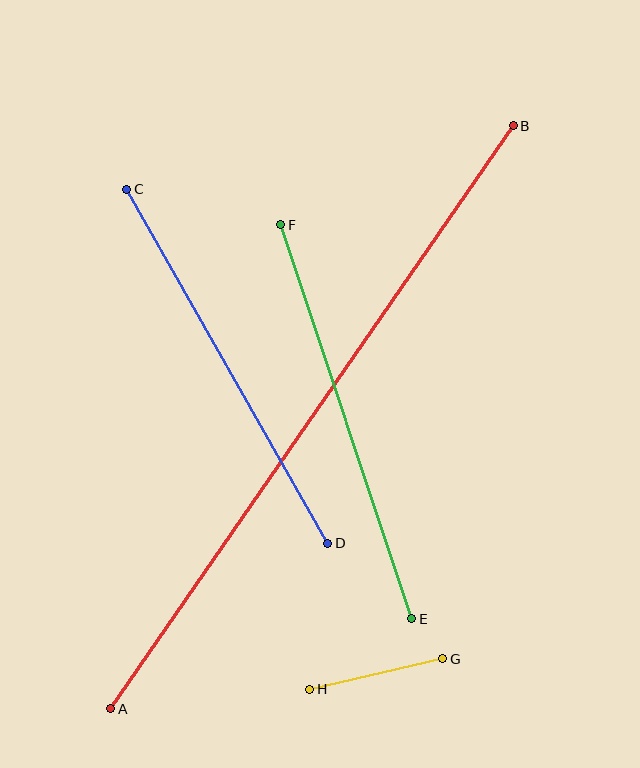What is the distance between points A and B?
The distance is approximately 709 pixels.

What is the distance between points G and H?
The distance is approximately 137 pixels.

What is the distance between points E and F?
The distance is approximately 415 pixels.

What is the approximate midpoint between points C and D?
The midpoint is at approximately (227, 366) pixels.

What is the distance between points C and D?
The distance is approximately 407 pixels.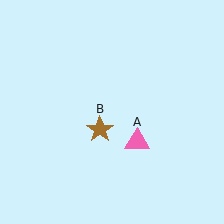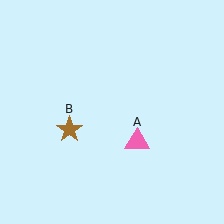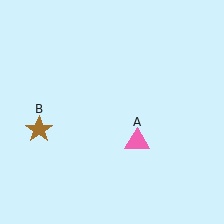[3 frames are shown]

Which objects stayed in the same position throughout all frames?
Pink triangle (object A) remained stationary.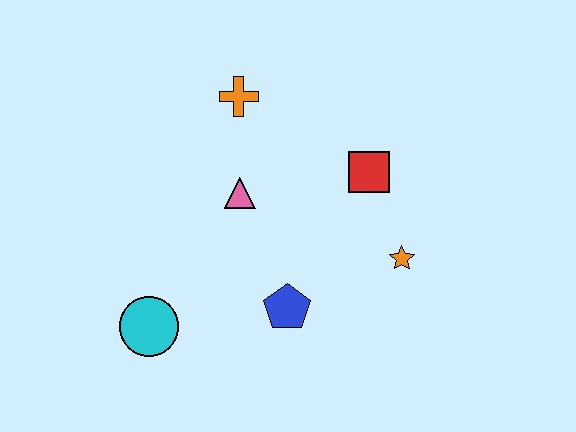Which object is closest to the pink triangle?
The orange cross is closest to the pink triangle.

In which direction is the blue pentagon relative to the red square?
The blue pentagon is below the red square.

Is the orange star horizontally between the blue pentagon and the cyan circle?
No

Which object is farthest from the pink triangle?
The orange star is farthest from the pink triangle.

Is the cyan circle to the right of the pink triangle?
No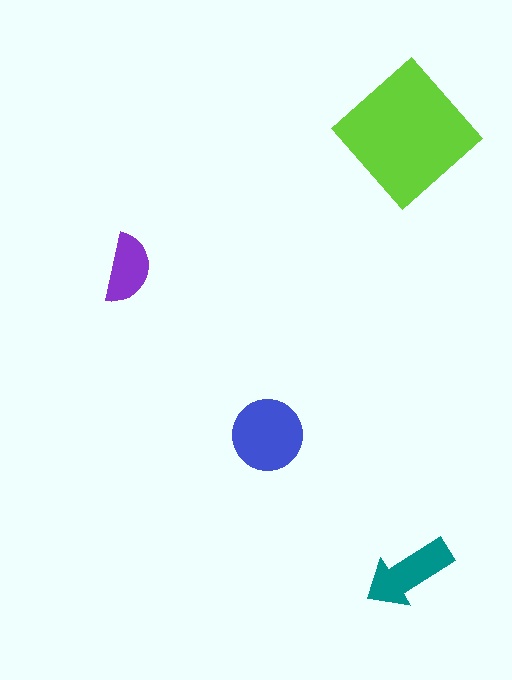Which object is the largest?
The lime diamond.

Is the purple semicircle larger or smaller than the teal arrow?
Smaller.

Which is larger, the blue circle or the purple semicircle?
The blue circle.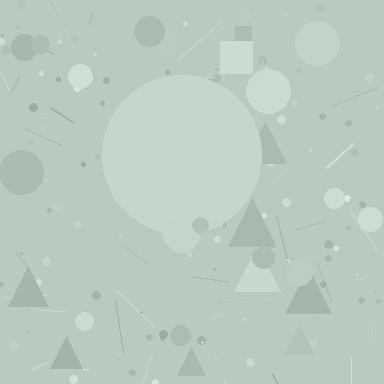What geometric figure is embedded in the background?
A circle is embedded in the background.